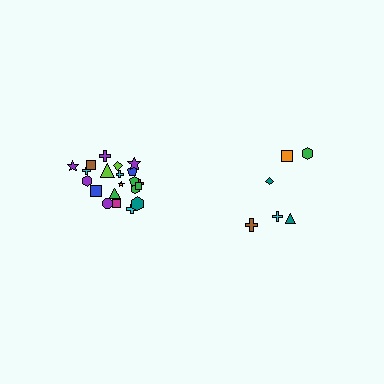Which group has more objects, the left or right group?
The left group.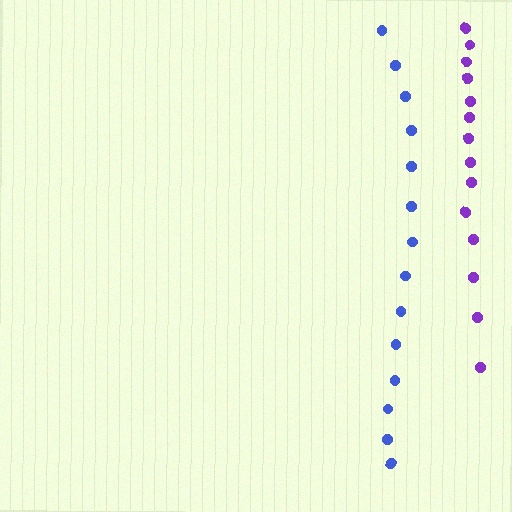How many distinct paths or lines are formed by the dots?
There are 2 distinct paths.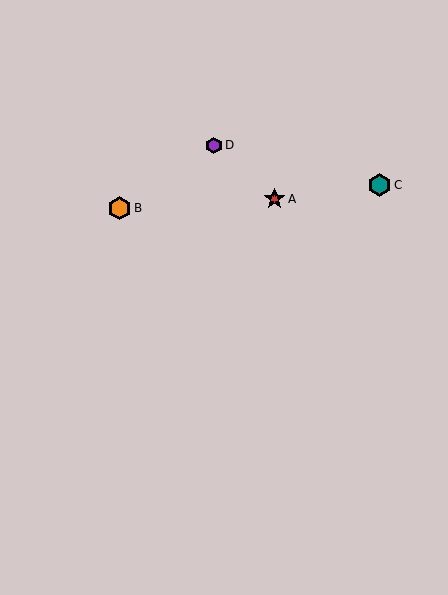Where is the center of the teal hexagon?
The center of the teal hexagon is at (380, 185).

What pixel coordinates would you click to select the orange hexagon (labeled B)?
Click at (119, 208) to select the orange hexagon B.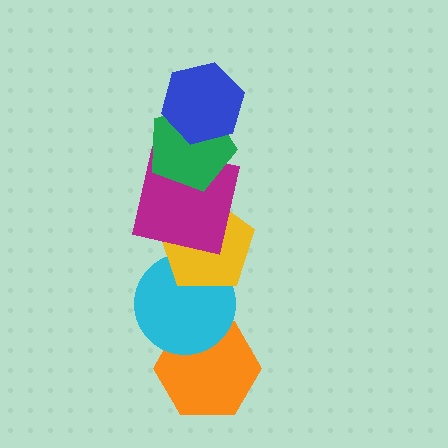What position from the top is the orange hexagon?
The orange hexagon is 6th from the top.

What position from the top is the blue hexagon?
The blue hexagon is 1st from the top.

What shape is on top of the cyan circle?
The yellow pentagon is on top of the cyan circle.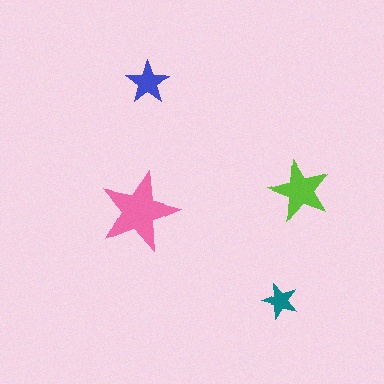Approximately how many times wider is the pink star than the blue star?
About 2 times wider.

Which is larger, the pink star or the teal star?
The pink one.